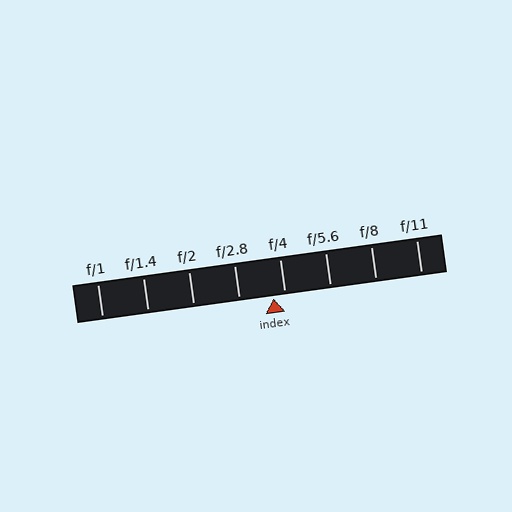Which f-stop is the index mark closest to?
The index mark is closest to f/4.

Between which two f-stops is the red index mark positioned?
The index mark is between f/2.8 and f/4.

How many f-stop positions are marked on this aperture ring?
There are 8 f-stop positions marked.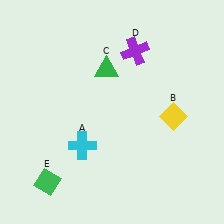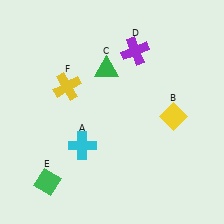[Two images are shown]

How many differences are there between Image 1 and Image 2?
There is 1 difference between the two images.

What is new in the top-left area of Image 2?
A yellow cross (F) was added in the top-left area of Image 2.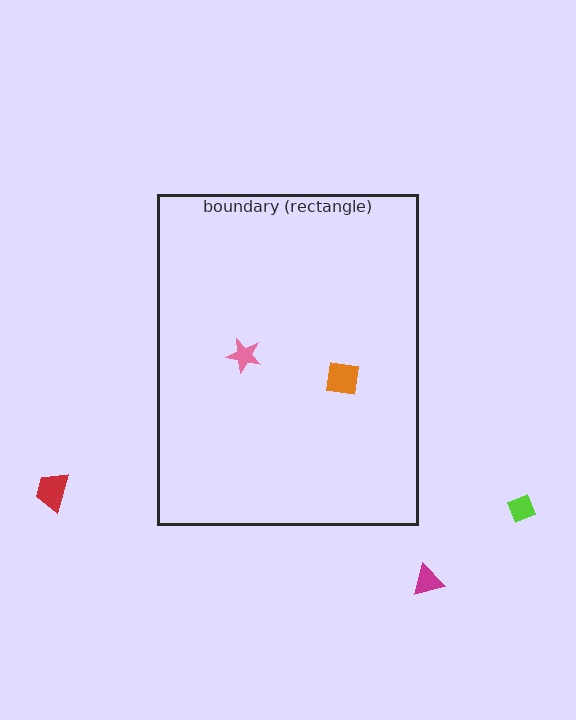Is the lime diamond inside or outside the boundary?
Outside.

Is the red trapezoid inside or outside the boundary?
Outside.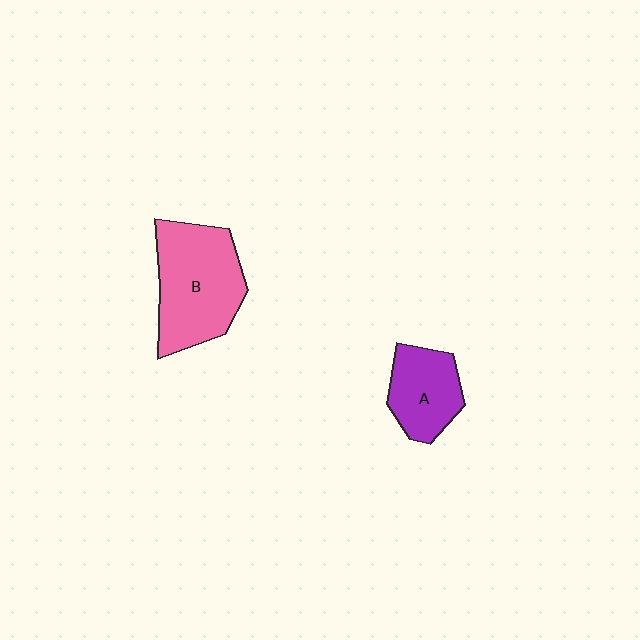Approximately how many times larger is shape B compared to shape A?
Approximately 1.7 times.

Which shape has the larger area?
Shape B (pink).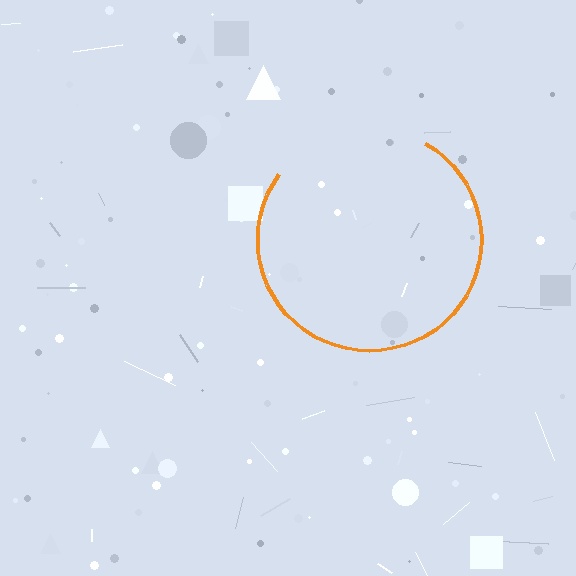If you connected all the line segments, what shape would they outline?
They would outline a circle.